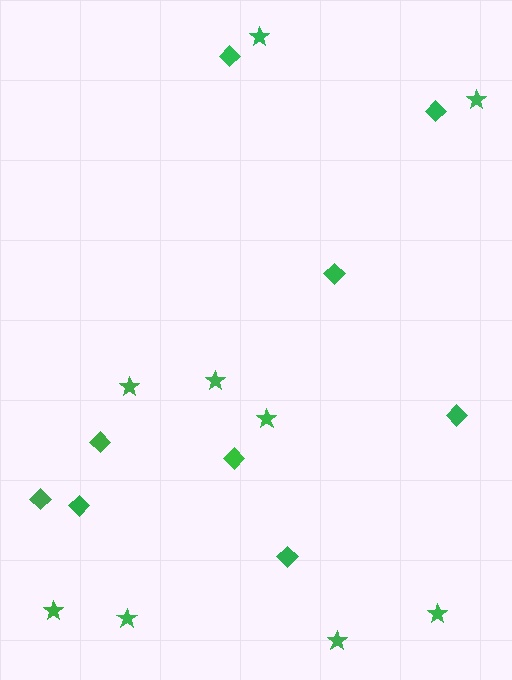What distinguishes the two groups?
There are 2 groups: one group of stars (9) and one group of diamonds (9).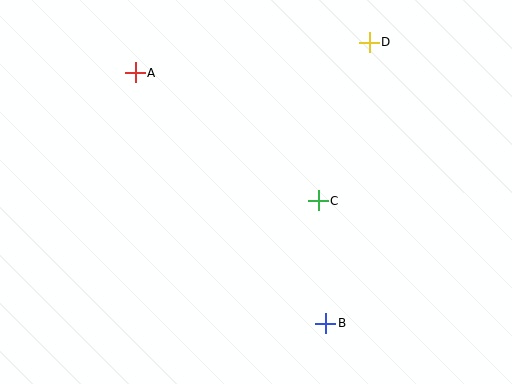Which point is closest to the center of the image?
Point C at (318, 201) is closest to the center.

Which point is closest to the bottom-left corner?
Point B is closest to the bottom-left corner.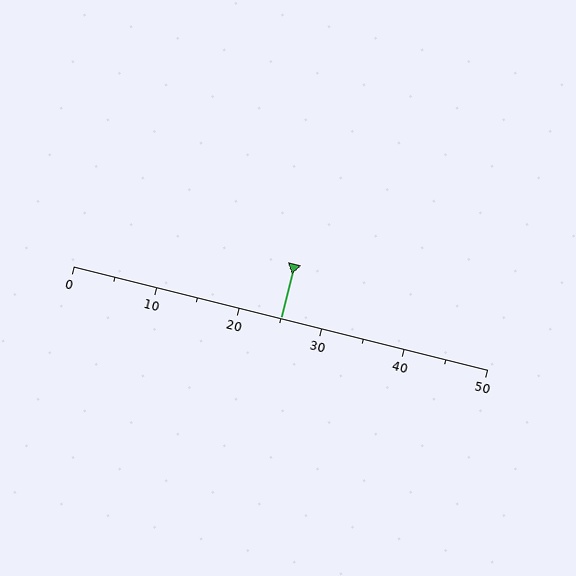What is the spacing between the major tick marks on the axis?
The major ticks are spaced 10 apart.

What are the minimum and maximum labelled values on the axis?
The axis runs from 0 to 50.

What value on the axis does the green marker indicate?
The marker indicates approximately 25.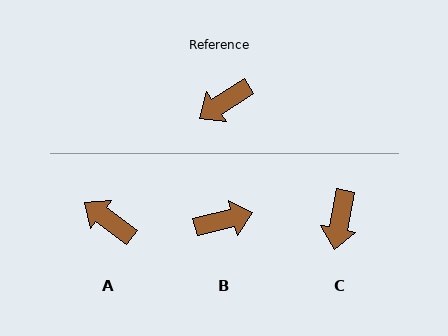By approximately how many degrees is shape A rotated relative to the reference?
Approximately 70 degrees clockwise.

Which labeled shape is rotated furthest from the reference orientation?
B, about 161 degrees away.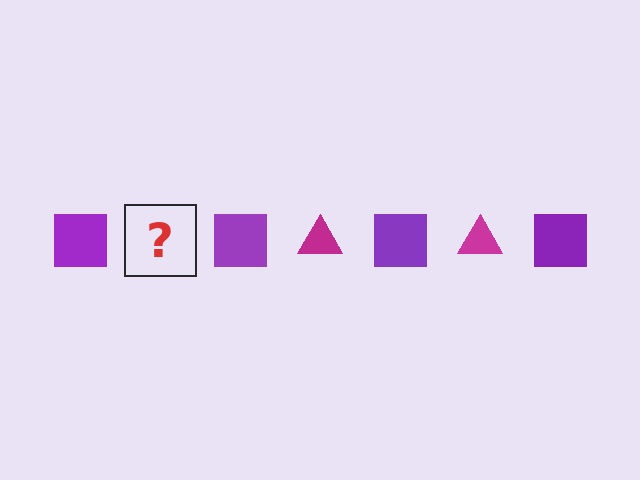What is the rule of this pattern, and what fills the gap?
The rule is that the pattern alternates between purple square and magenta triangle. The gap should be filled with a magenta triangle.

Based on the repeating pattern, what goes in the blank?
The blank should be a magenta triangle.